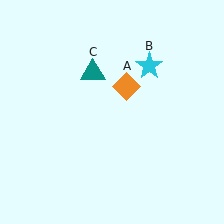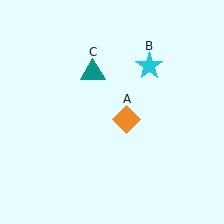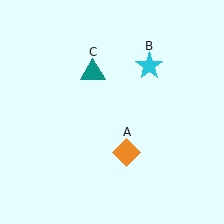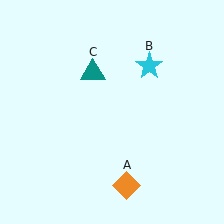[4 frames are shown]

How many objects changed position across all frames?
1 object changed position: orange diamond (object A).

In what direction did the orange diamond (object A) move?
The orange diamond (object A) moved down.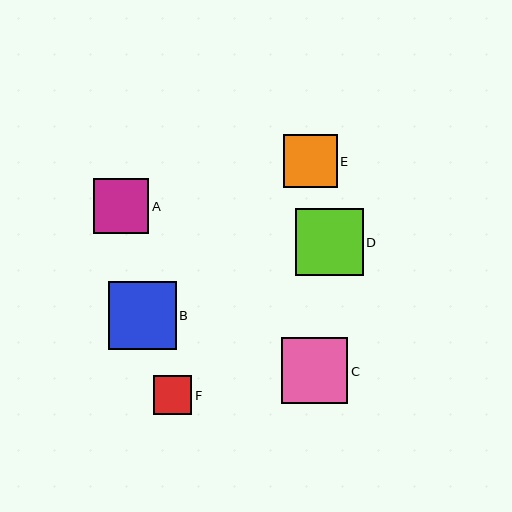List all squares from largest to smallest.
From largest to smallest: B, D, C, A, E, F.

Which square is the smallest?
Square F is the smallest with a size of approximately 38 pixels.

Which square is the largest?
Square B is the largest with a size of approximately 68 pixels.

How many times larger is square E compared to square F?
Square E is approximately 1.4 times the size of square F.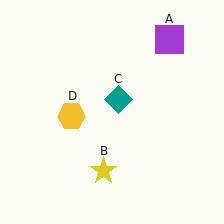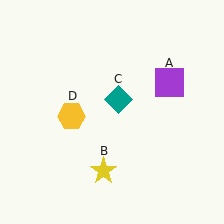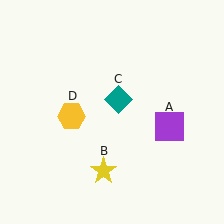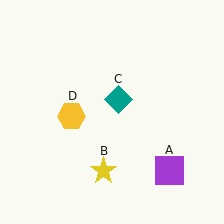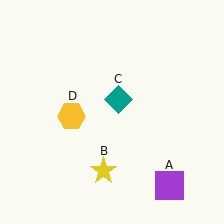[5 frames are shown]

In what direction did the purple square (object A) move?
The purple square (object A) moved down.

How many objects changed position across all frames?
1 object changed position: purple square (object A).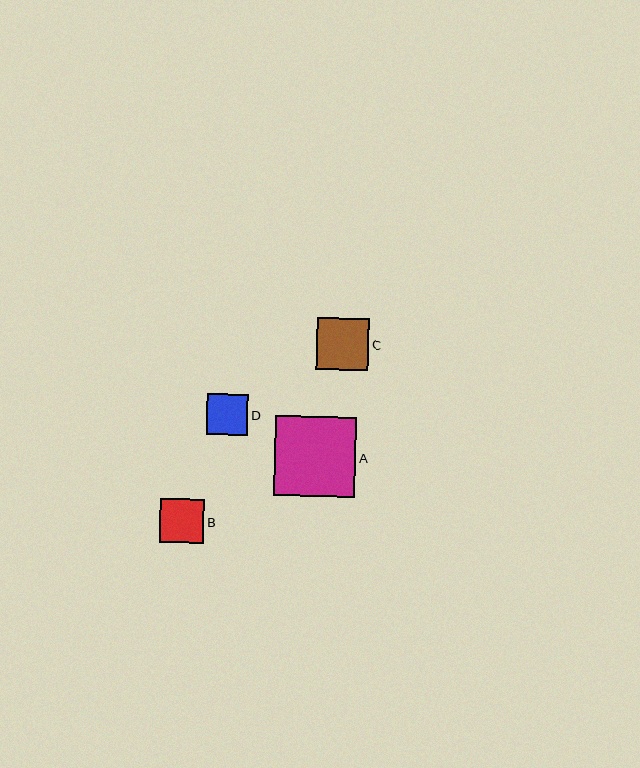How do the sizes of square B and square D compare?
Square B and square D are approximately the same size.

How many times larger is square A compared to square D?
Square A is approximately 2.0 times the size of square D.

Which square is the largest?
Square A is the largest with a size of approximately 81 pixels.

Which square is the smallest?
Square D is the smallest with a size of approximately 41 pixels.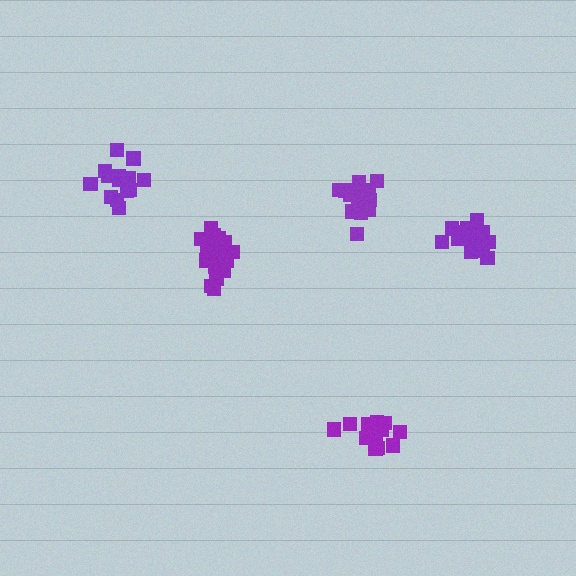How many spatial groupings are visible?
There are 5 spatial groupings.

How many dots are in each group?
Group 1: 17 dots, Group 2: 15 dots, Group 3: 20 dots, Group 4: 21 dots, Group 5: 17 dots (90 total).